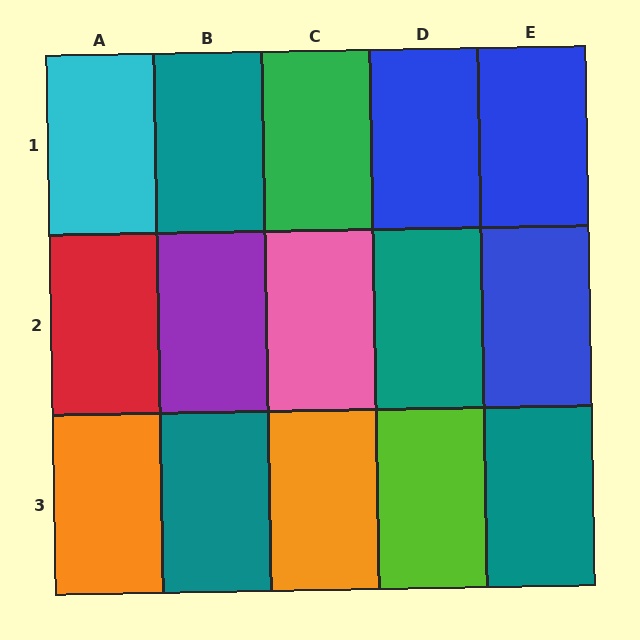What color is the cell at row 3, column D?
Lime.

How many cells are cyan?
1 cell is cyan.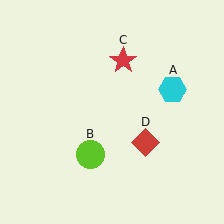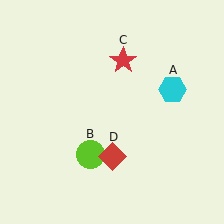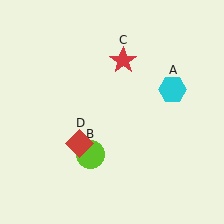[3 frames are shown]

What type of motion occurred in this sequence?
The red diamond (object D) rotated clockwise around the center of the scene.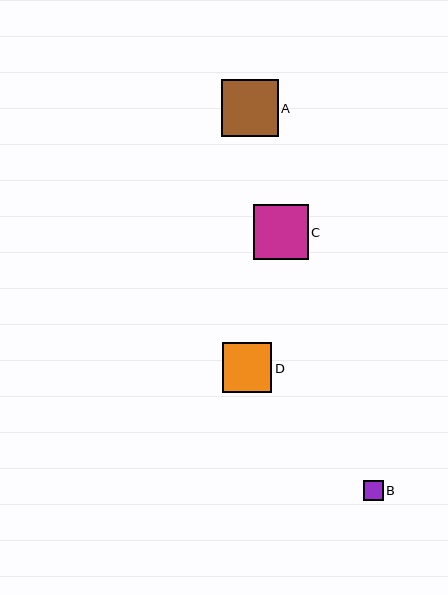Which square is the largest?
Square A is the largest with a size of approximately 57 pixels.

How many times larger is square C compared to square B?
Square C is approximately 2.8 times the size of square B.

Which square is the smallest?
Square B is the smallest with a size of approximately 20 pixels.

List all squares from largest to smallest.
From largest to smallest: A, C, D, B.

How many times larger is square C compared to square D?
Square C is approximately 1.1 times the size of square D.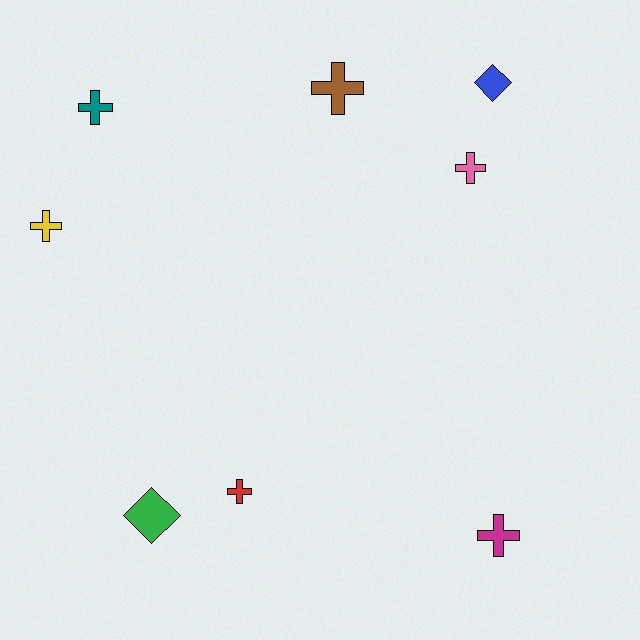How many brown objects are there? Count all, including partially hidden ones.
There is 1 brown object.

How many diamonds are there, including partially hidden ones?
There are 2 diamonds.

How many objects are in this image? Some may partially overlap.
There are 8 objects.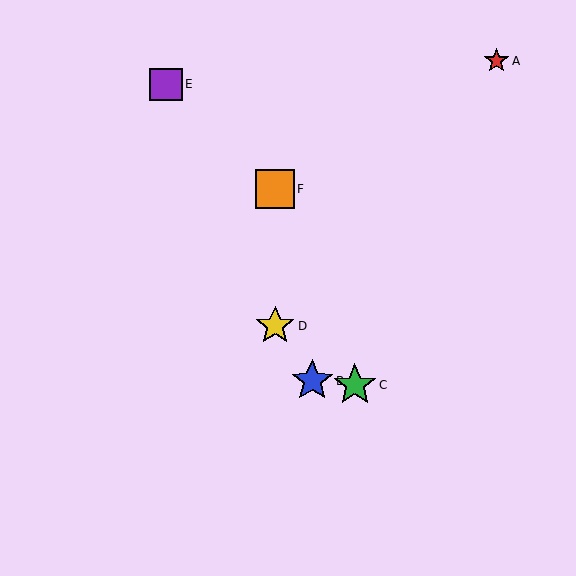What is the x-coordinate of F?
Object F is at x≈275.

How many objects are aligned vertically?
2 objects (D, F) are aligned vertically.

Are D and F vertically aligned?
Yes, both are at x≈275.